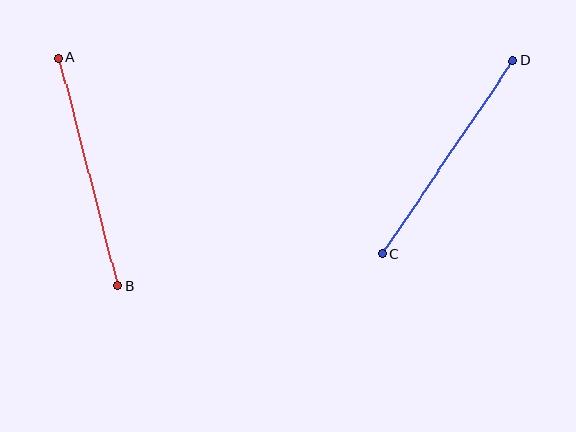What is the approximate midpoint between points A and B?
The midpoint is at approximately (88, 172) pixels.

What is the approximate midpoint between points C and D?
The midpoint is at approximately (448, 157) pixels.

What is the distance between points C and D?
The distance is approximately 233 pixels.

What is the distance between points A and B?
The distance is approximately 235 pixels.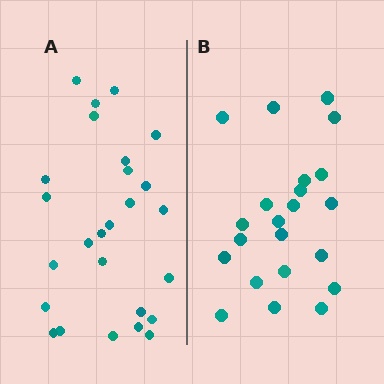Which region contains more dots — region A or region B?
Region A (the left region) has more dots.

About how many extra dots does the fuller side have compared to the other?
Region A has about 4 more dots than region B.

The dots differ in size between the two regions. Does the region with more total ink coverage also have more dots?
No. Region B has more total ink coverage because its dots are larger, but region A actually contains more individual dots. Total area can be misleading — the number of items is what matters here.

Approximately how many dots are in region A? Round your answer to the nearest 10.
About 30 dots. (The exact count is 26, which rounds to 30.)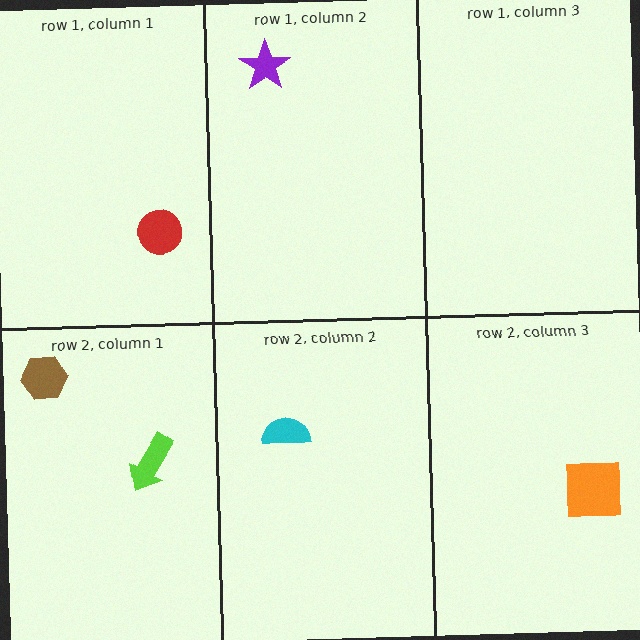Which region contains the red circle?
The row 1, column 1 region.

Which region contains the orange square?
The row 2, column 3 region.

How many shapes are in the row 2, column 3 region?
1.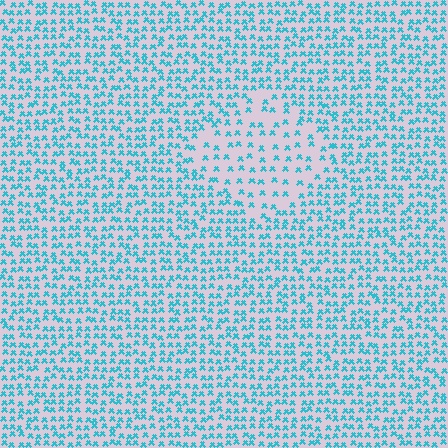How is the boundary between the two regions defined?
The boundary is defined by a change in element density (approximately 2.0x ratio). All elements are the same color, size, and shape.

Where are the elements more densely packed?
The elements are more densely packed outside the diamond boundary.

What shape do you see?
I see a diamond.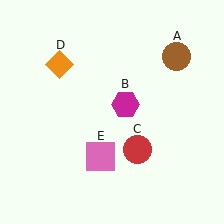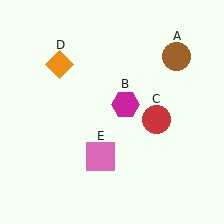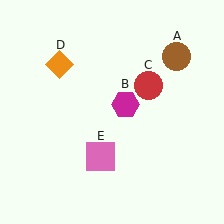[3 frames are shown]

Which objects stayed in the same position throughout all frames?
Brown circle (object A) and magenta hexagon (object B) and orange diamond (object D) and pink square (object E) remained stationary.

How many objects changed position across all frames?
1 object changed position: red circle (object C).